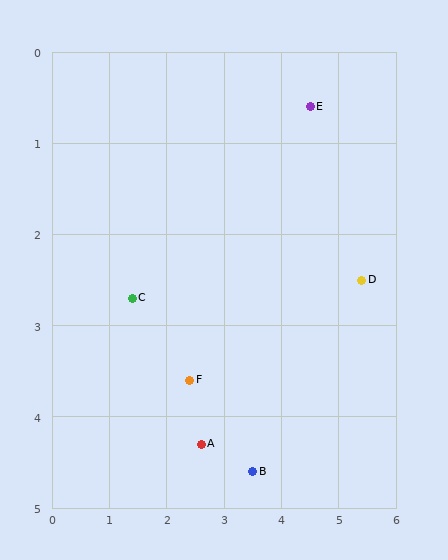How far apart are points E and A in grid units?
Points E and A are about 4.2 grid units apart.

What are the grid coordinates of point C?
Point C is at approximately (1.4, 2.7).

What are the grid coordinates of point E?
Point E is at approximately (4.5, 0.6).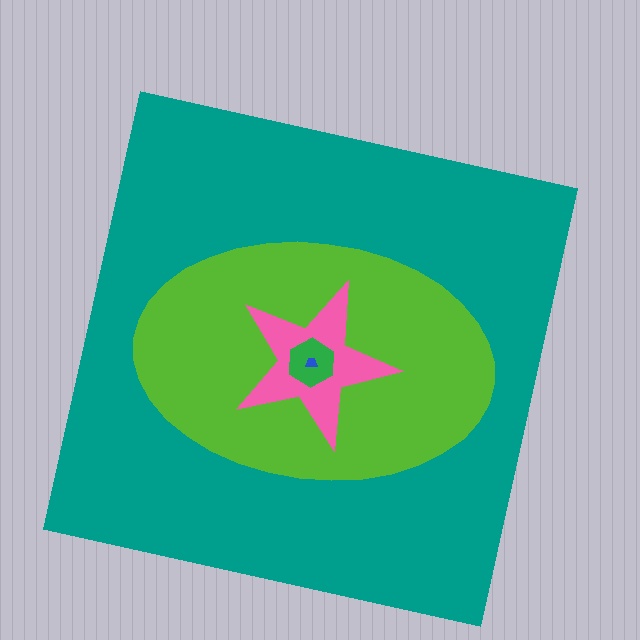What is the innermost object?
The blue trapezoid.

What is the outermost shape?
The teal square.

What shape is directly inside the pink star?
The green hexagon.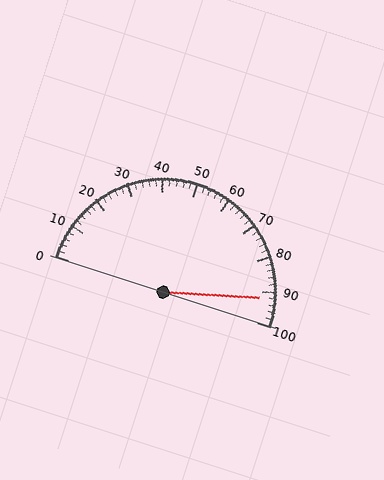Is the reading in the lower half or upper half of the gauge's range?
The reading is in the upper half of the range (0 to 100).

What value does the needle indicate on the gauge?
The needle indicates approximately 92.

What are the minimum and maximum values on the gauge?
The gauge ranges from 0 to 100.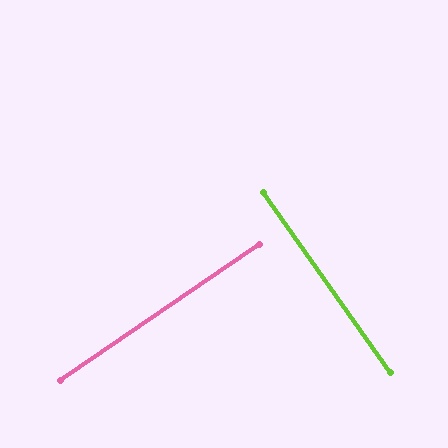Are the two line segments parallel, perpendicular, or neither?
Perpendicular — they meet at approximately 89°.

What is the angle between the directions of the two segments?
Approximately 89 degrees.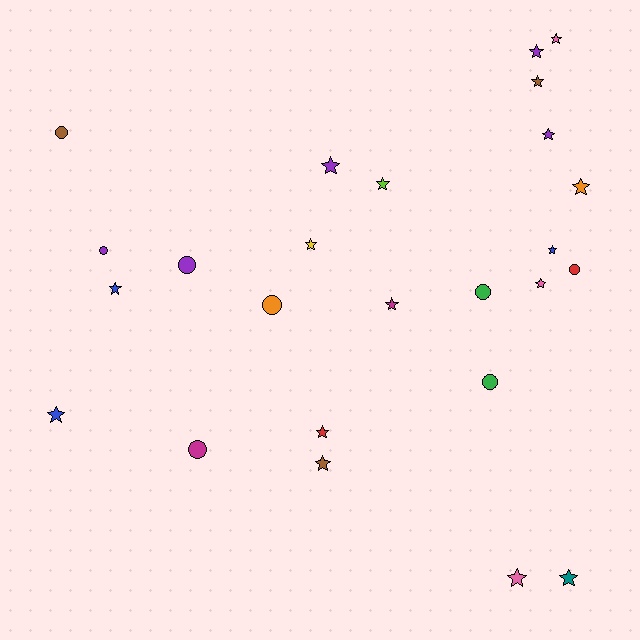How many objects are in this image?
There are 25 objects.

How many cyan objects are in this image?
There are no cyan objects.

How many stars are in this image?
There are 17 stars.